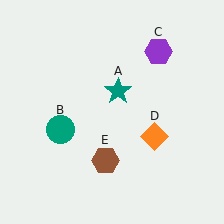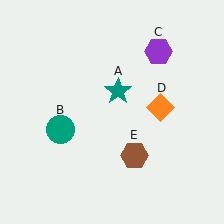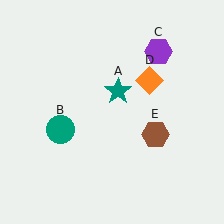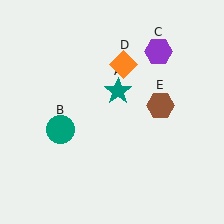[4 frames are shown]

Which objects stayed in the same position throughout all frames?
Teal star (object A) and teal circle (object B) and purple hexagon (object C) remained stationary.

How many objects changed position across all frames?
2 objects changed position: orange diamond (object D), brown hexagon (object E).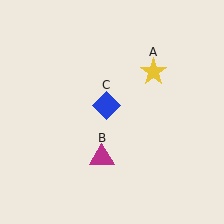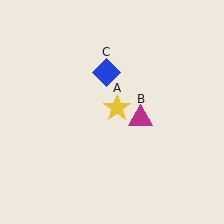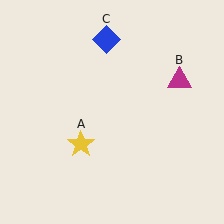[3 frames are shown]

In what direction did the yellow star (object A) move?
The yellow star (object A) moved down and to the left.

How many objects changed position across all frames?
3 objects changed position: yellow star (object A), magenta triangle (object B), blue diamond (object C).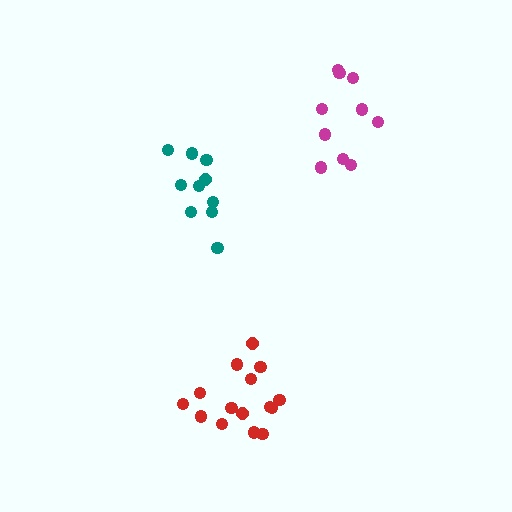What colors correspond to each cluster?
The clusters are colored: red, teal, magenta.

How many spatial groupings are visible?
There are 3 spatial groupings.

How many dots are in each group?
Group 1: 15 dots, Group 2: 10 dots, Group 3: 10 dots (35 total).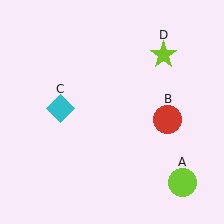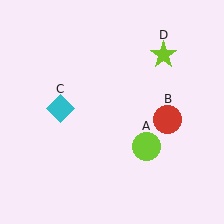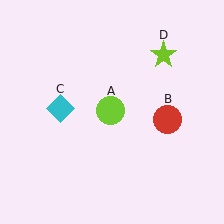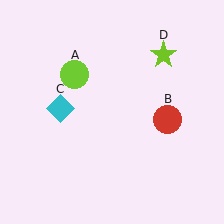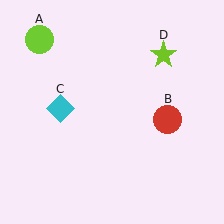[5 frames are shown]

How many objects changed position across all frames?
1 object changed position: lime circle (object A).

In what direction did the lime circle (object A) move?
The lime circle (object A) moved up and to the left.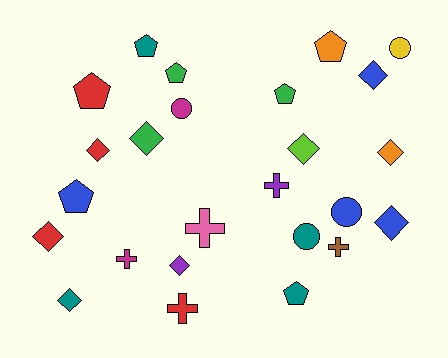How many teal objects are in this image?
There are 4 teal objects.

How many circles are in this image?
There are 4 circles.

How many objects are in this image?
There are 25 objects.